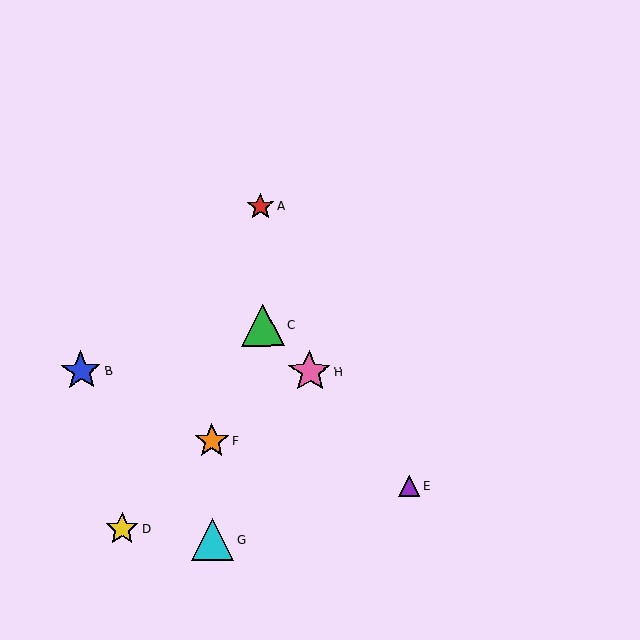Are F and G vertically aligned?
Yes, both are at x≈212.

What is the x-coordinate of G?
Object G is at x≈213.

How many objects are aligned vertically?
2 objects (F, G) are aligned vertically.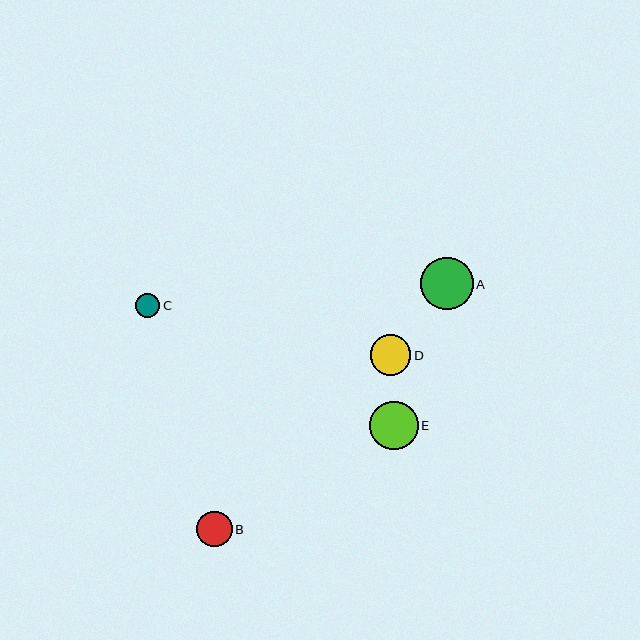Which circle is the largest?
Circle A is the largest with a size of approximately 52 pixels.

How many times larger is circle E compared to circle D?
Circle E is approximately 1.2 times the size of circle D.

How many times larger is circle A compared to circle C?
Circle A is approximately 2.2 times the size of circle C.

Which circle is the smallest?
Circle C is the smallest with a size of approximately 24 pixels.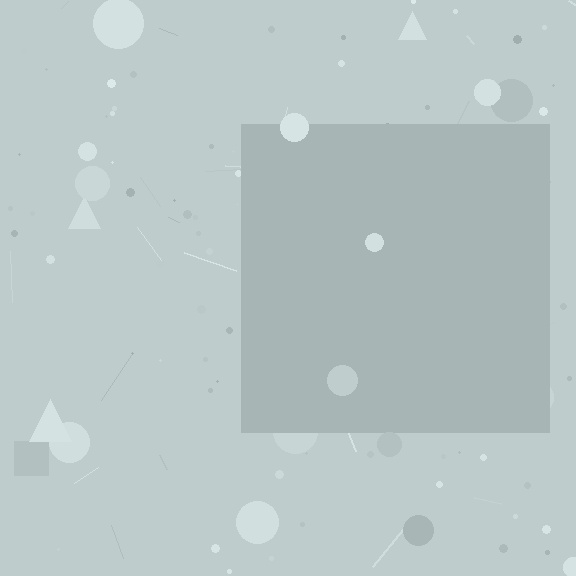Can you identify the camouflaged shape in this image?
The camouflaged shape is a square.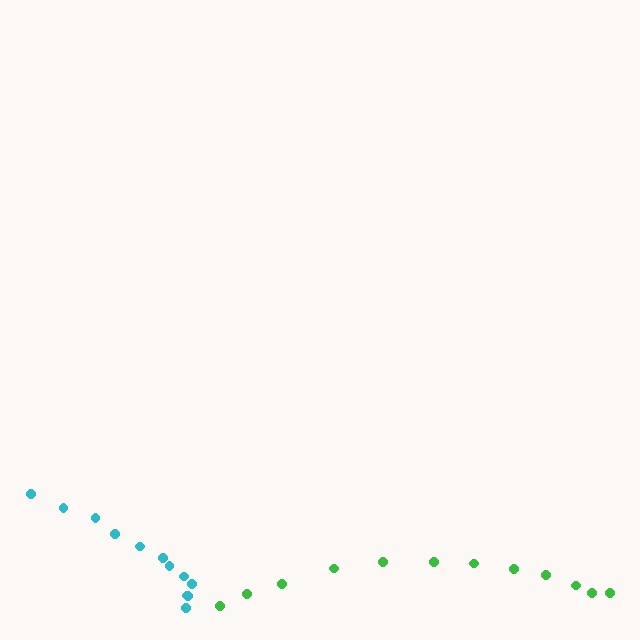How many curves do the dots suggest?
There are 2 distinct paths.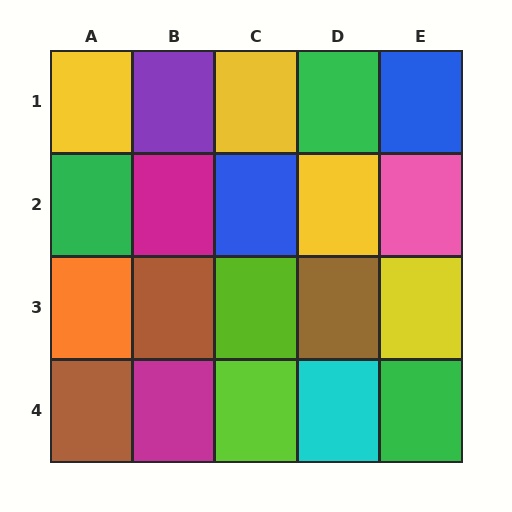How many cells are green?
3 cells are green.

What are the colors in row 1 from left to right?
Yellow, purple, yellow, green, blue.